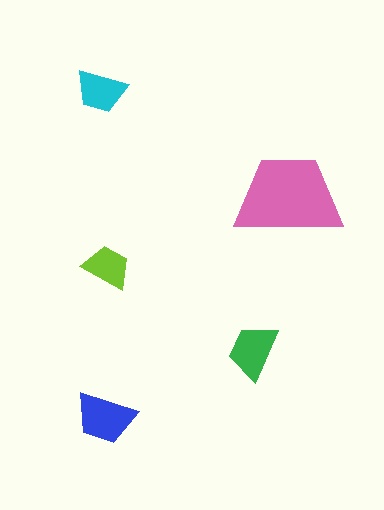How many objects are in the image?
There are 5 objects in the image.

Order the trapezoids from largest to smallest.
the pink one, the blue one, the green one, the cyan one, the lime one.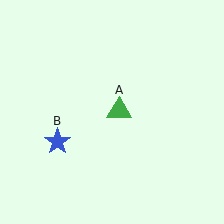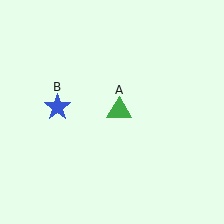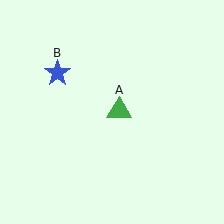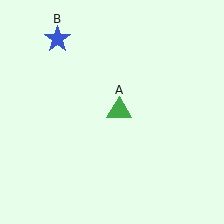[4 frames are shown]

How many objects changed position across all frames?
1 object changed position: blue star (object B).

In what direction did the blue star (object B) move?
The blue star (object B) moved up.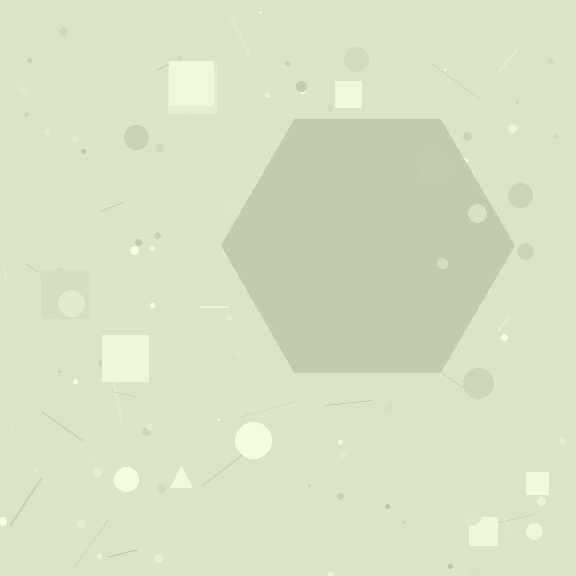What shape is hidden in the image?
A hexagon is hidden in the image.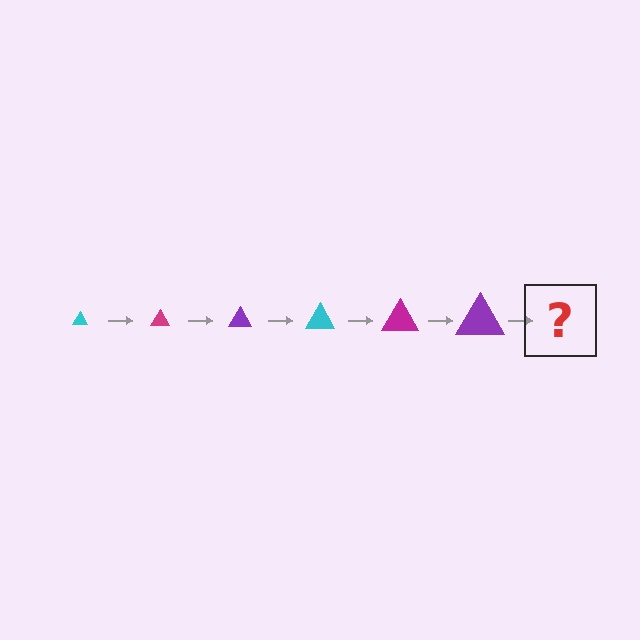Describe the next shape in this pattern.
It should be a cyan triangle, larger than the previous one.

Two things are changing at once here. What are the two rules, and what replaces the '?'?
The two rules are that the triangle grows larger each step and the color cycles through cyan, magenta, and purple. The '?' should be a cyan triangle, larger than the previous one.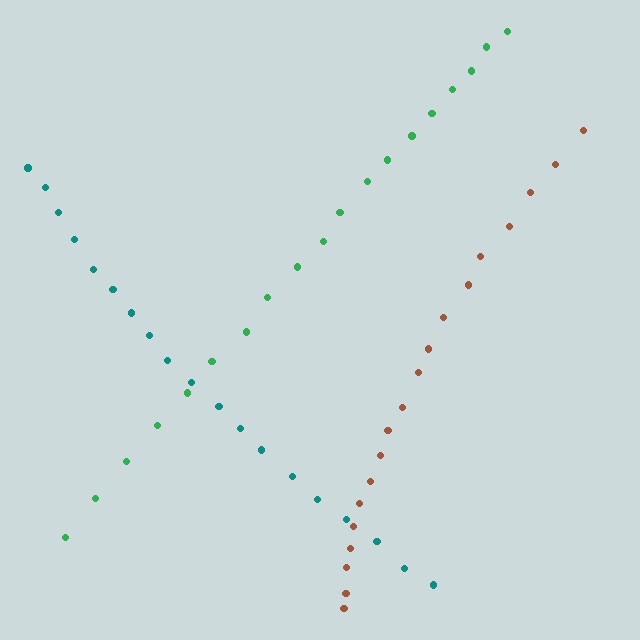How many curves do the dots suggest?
There are 3 distinct paths.